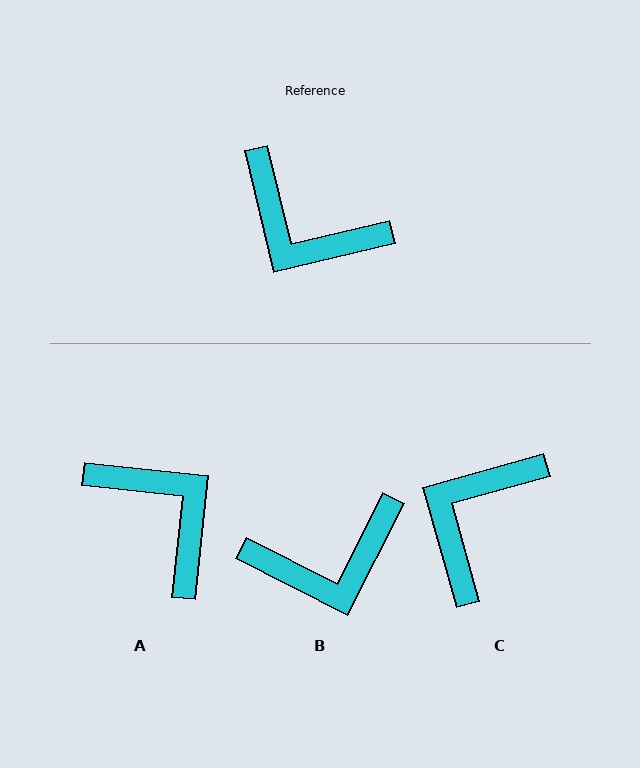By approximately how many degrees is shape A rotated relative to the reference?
Approximately 161 degrees counter-clockwise.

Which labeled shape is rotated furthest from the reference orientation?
A, about 161 degrees away.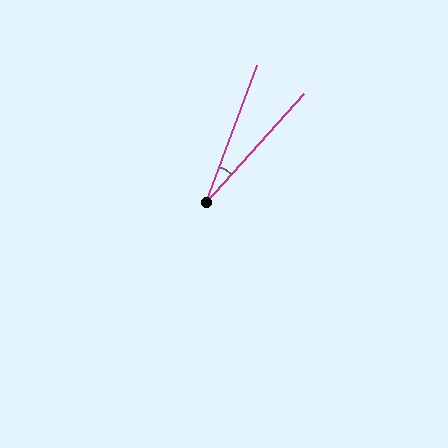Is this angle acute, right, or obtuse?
It is acute.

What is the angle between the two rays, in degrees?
Approximately 22 degrees.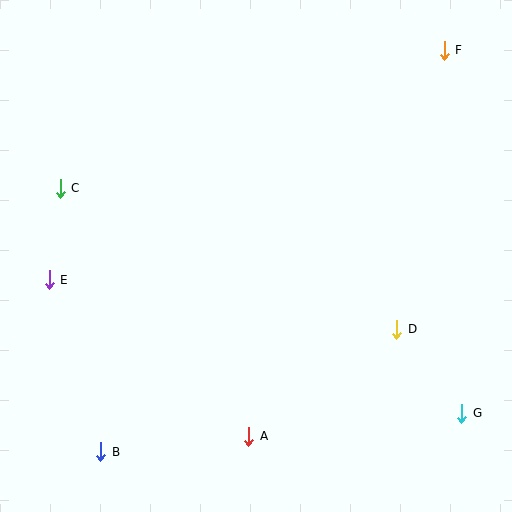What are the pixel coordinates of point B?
Point B is at (101, 452).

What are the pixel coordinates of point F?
Point F is at (444, 50).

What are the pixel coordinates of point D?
Point D is at (397, 329).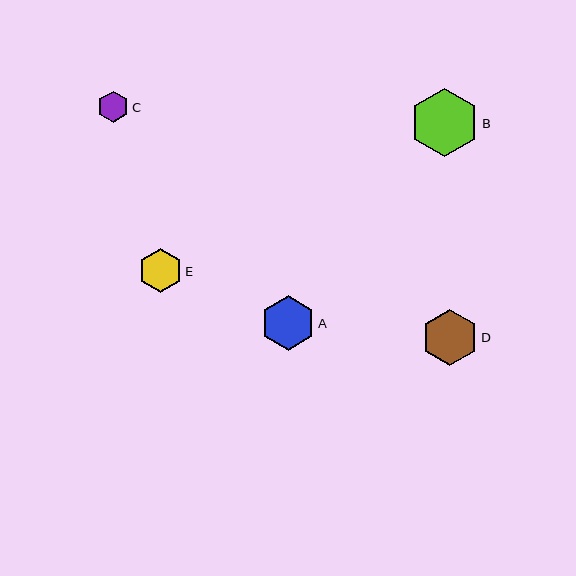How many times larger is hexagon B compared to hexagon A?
Hexagon B is approximately 1.3 times the size of hexagon A.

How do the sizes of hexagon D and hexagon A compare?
Hexagon D and hexagon A are approximately the same size.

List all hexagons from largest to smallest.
From largest to smallest: B, D, A, E, C.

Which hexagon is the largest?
Hexagon B is the largest with a size of approximately 69 pixels.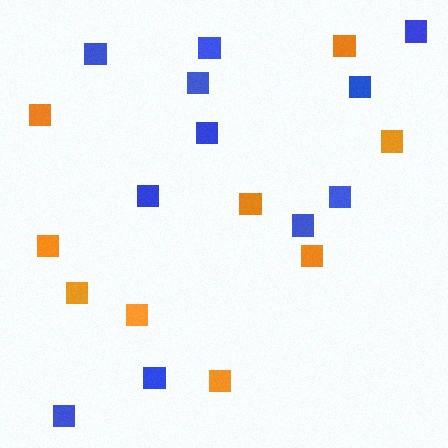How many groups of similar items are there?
There are 2 groups: one group of blue squares (11) and one group of orange squares (9).